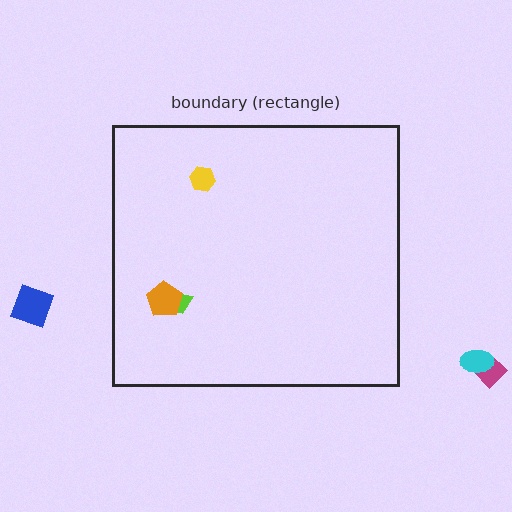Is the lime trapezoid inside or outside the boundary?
Inside.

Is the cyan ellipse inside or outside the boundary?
Outside.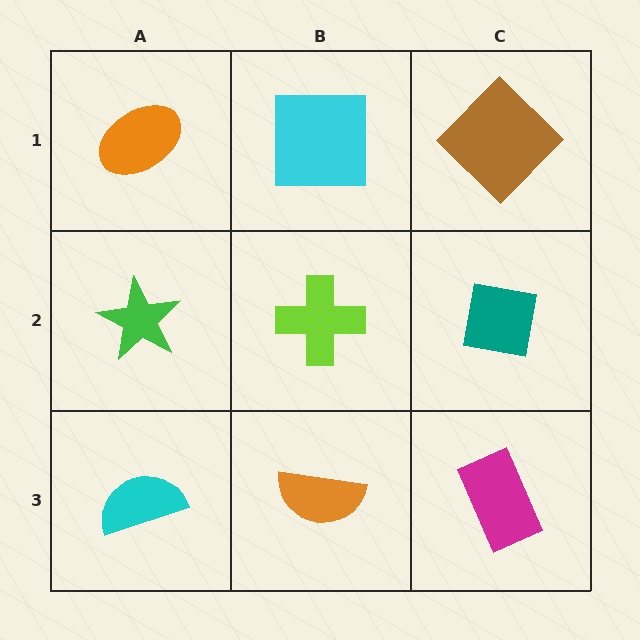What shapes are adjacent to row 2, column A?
An orange ellipse (row 1, column A), a cyan semicircle (row 3, column A), a lime cross (row 2, column B).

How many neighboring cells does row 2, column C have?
3.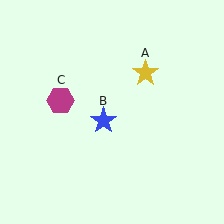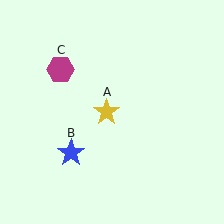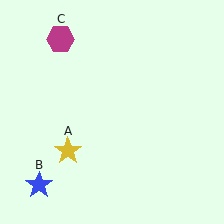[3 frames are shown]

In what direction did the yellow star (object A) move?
The yellow star (object A) moved down and to the left.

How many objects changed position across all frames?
3 objects changed position: yellow star (object A), blue star (object B), magenta hexagon (object C).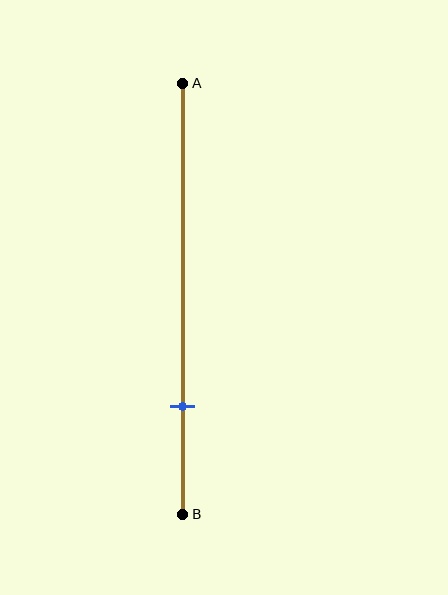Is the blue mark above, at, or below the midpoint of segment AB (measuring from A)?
The blue mark is below the midpoint of segment AB.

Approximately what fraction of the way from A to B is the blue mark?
The blue mark is approximately 75% of the way from A to B.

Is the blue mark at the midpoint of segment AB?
No, the mark is at about 75% from A, not at the 50% midpoint.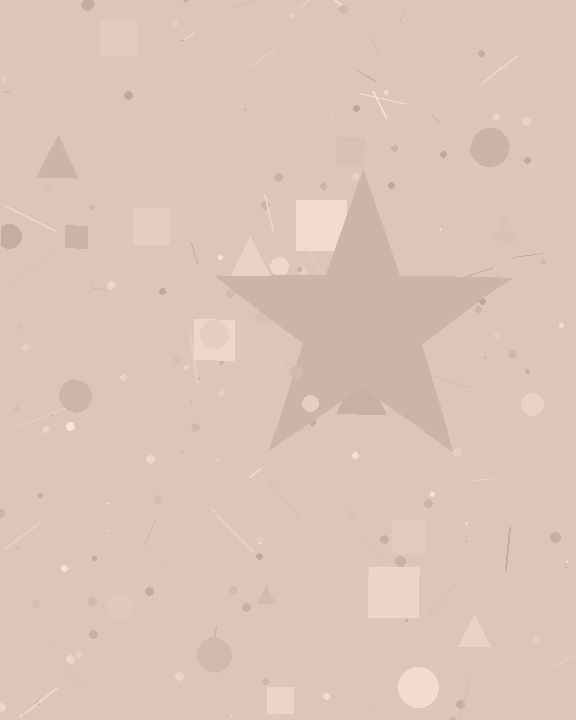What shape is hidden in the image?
A star is hidden in the image.